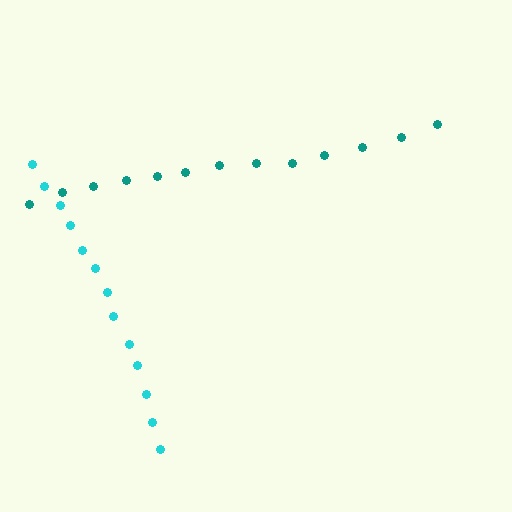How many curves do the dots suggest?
There are 2 distinct paths.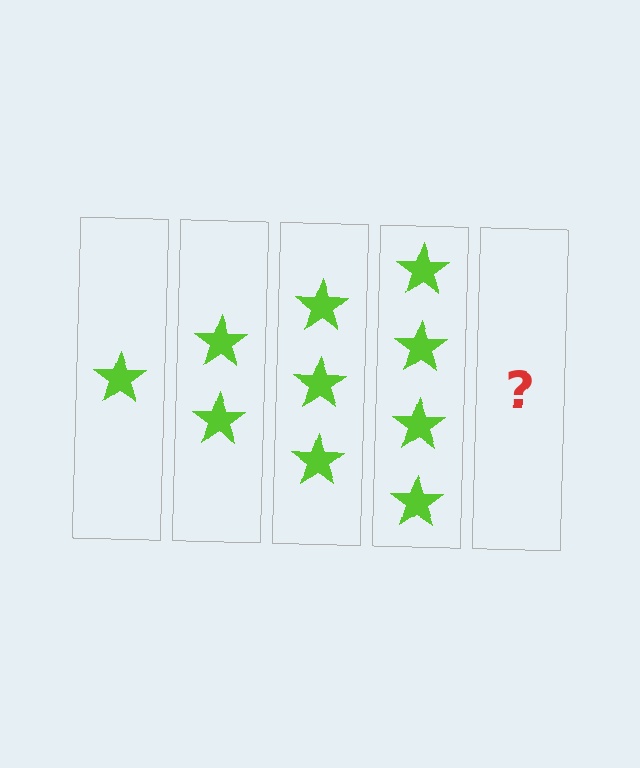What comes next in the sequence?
The next element should be 5 stars.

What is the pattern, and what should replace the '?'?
The pattern is that each step adds one more star. The '?' should be 5 stars.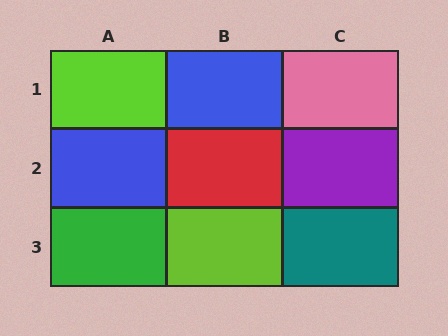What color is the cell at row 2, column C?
Purple.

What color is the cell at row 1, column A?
Lime.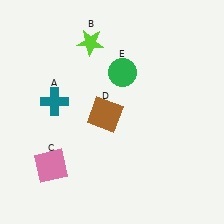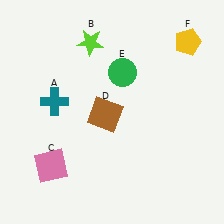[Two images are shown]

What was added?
A yellow pentagon (F) was added in Image 2.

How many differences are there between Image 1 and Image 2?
There is 1 difference between the two images.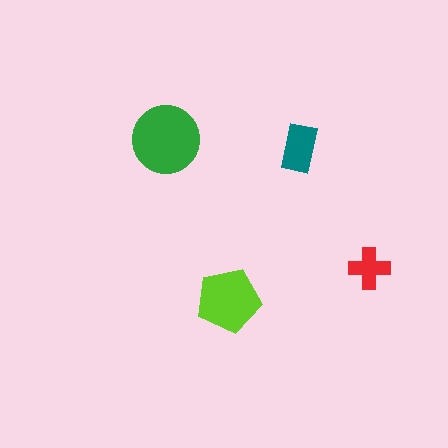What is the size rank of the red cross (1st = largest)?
4th.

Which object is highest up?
The green circle is topmost.